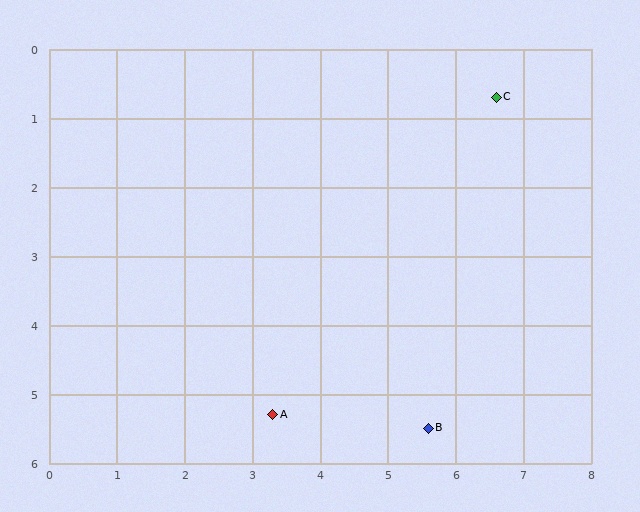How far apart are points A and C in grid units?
Points A and C are about 5.7 grid units apart.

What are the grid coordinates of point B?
Point B is at approximately (5.6, 5.5).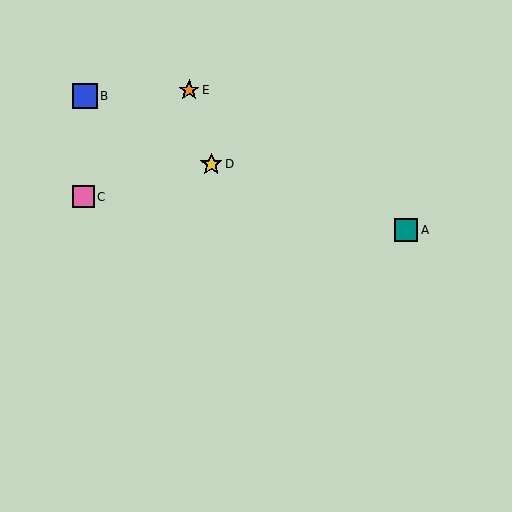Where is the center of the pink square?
The center of the pink square is at (83, 197).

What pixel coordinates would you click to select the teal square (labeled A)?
Click at (406, 230) to select the teal square A.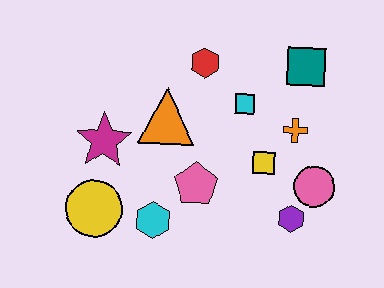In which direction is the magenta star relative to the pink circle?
The magenta star is to the left of the pink circle.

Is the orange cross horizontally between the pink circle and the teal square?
No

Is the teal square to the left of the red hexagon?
No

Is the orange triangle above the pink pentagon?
Yes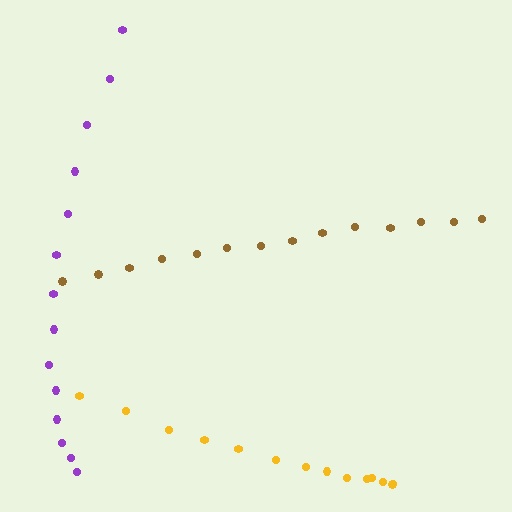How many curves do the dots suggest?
There are 3 distinct paths.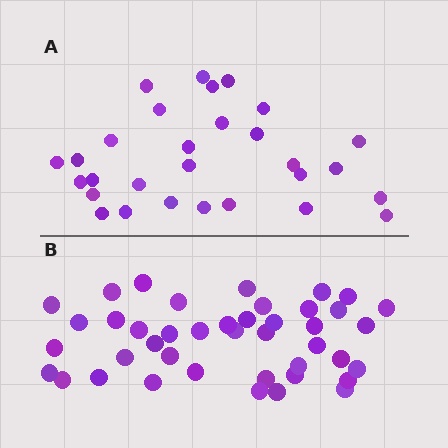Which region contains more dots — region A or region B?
Region B (the bottom region) has more dots.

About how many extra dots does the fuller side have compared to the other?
Region B has approximately 15 more dots than region A.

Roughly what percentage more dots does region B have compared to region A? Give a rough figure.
About 45% more.